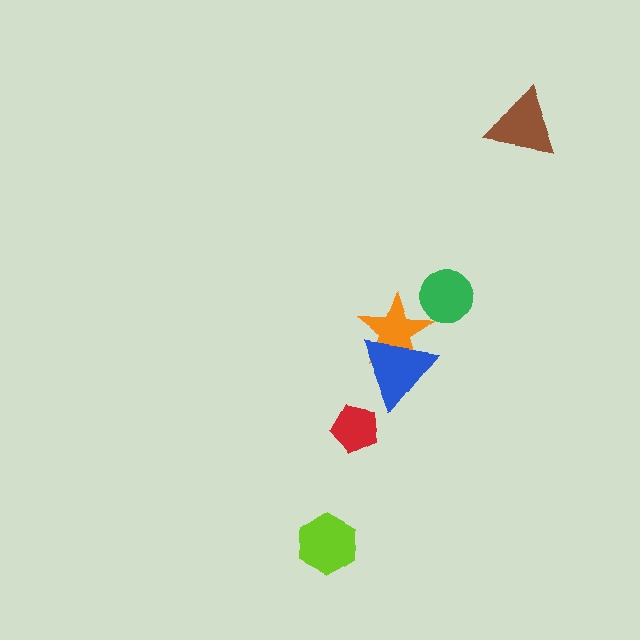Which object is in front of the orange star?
The blue triangle is in front of the orange star.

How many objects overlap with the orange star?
1 object overlaps with the orange star.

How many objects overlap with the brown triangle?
0 objects overlap with the brown triangle.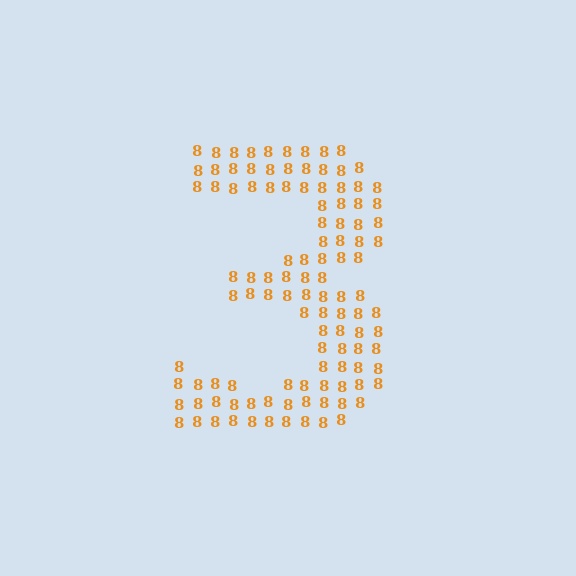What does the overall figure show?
The overall figure shows the digit 3.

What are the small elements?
The small elements are digit 8's.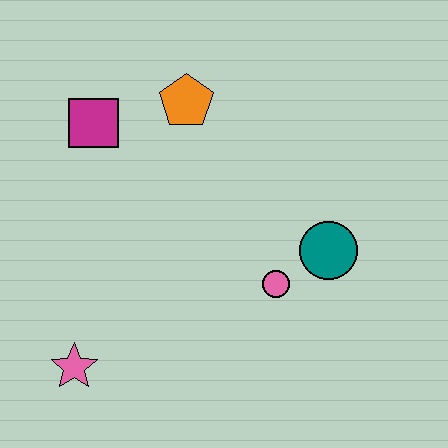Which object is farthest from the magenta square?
The teal circle is farthest from the magenta square.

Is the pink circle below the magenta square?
Yes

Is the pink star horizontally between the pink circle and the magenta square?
No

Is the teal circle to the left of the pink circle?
No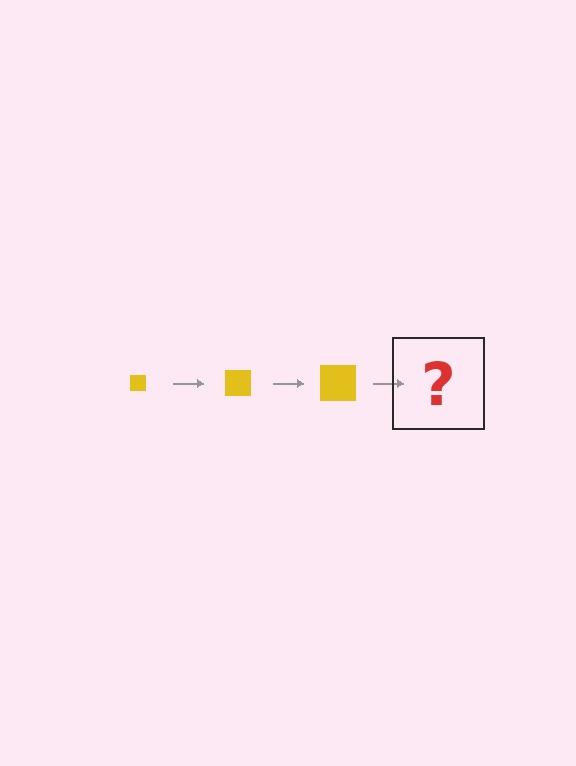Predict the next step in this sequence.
The next step is a yellow square, larger than the previous one.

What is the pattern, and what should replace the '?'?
The pattern is that the square gets progressively larger each step. The '?' should be a yellow square, larger than the previous one.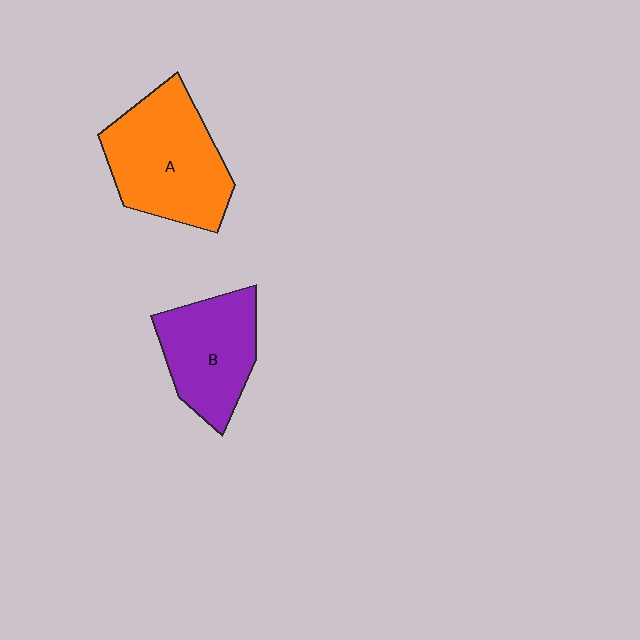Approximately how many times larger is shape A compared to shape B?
Approximately 1.3 times.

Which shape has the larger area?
Shape A (orange).